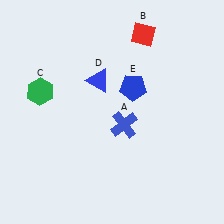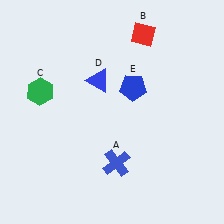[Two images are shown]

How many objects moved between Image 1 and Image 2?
1 object moved between the two images.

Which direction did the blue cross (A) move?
The blue cross (A) moved down.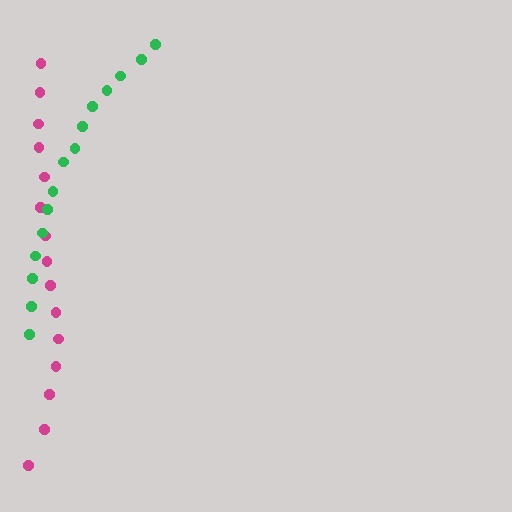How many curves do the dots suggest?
There are 2 distinct paths.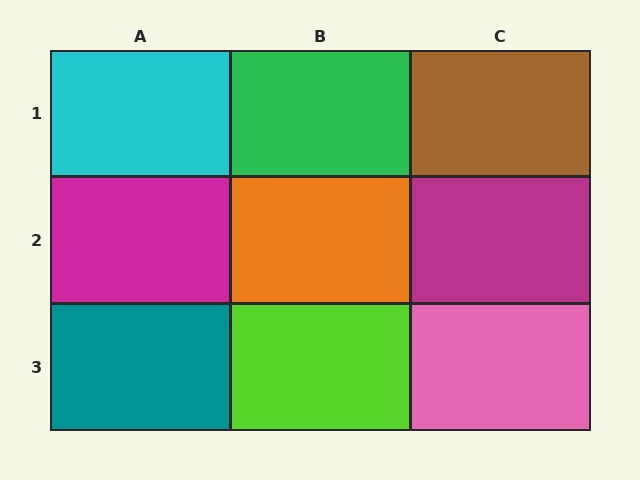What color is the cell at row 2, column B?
Orange.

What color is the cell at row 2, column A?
Magenta.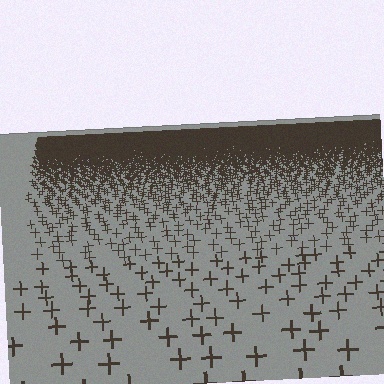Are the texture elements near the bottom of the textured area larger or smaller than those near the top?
Larger. Near the bottom, elements are closer to the viewer and appear at a bigger on-screen size.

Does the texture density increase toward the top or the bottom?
Density increases toward the top.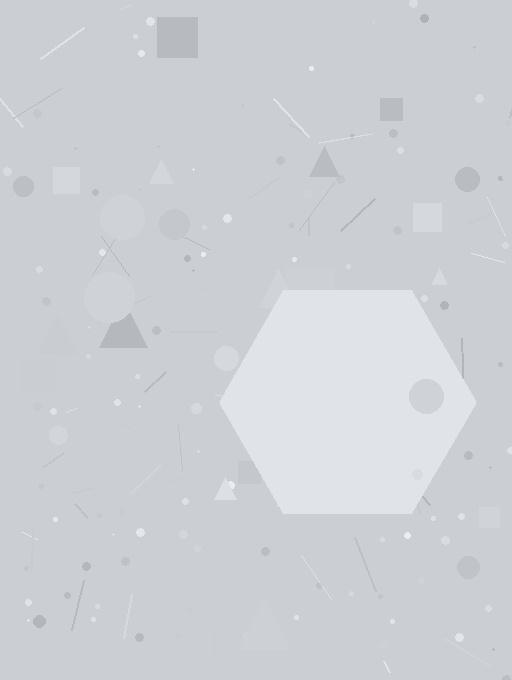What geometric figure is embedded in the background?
A hexagon is embedded in the background.